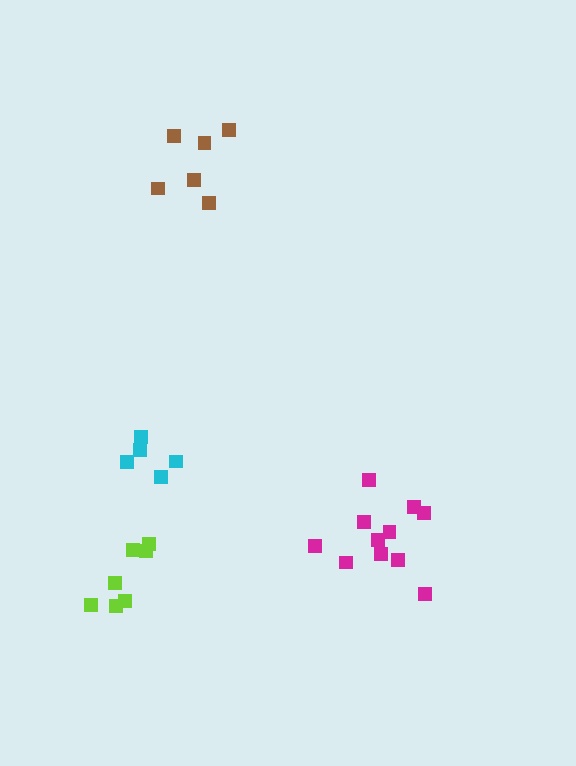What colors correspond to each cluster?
The clusters are colored: cyan, magenta, brown, lime.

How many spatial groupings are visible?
There are 4 spatial groupings.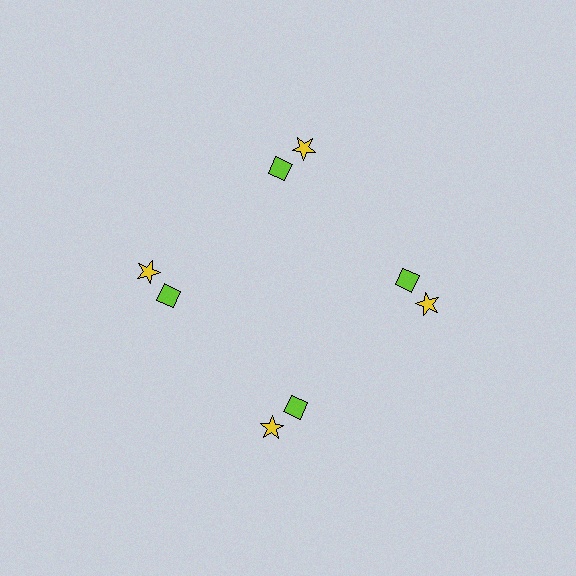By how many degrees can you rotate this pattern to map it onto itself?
The pattern maps onto itself every 90 degrees of rotation.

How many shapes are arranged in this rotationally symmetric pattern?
There are 8 shapes, arranged in 4 groups of 2.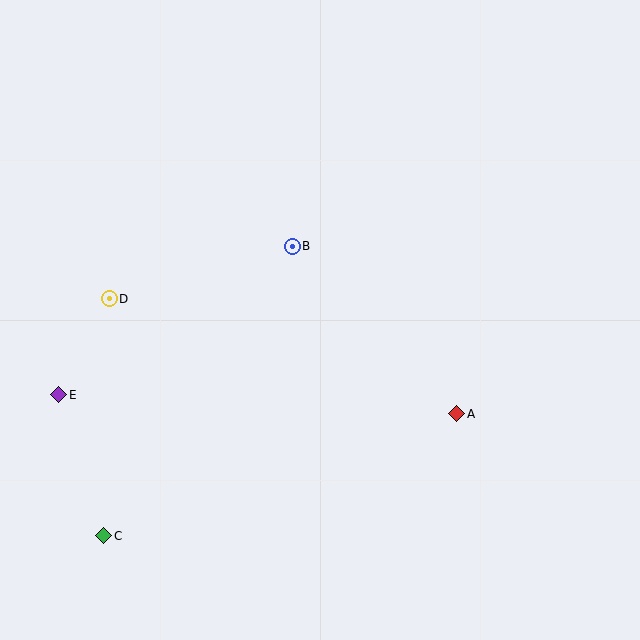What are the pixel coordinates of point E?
Point E is at (59, 395).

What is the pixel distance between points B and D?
The distance between B and D is 190 pixels.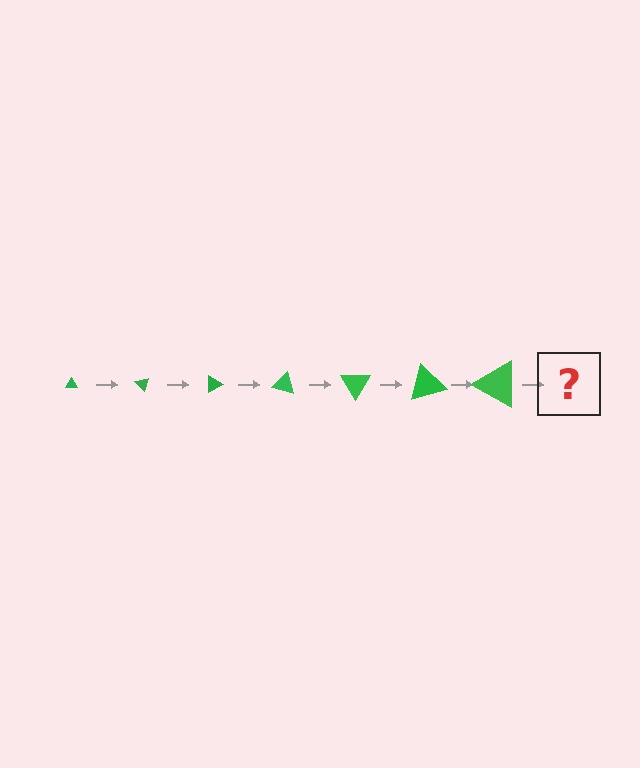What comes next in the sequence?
The next element should be a triangle, larger than the previous one and rotated 315 degrees from the start.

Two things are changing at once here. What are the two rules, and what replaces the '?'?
The two rules are that the triangle grows larger each step and it rotates 45 degrees each step. The '?' should be a triangle, larger than the previous one and rotated 315 degrees from the start.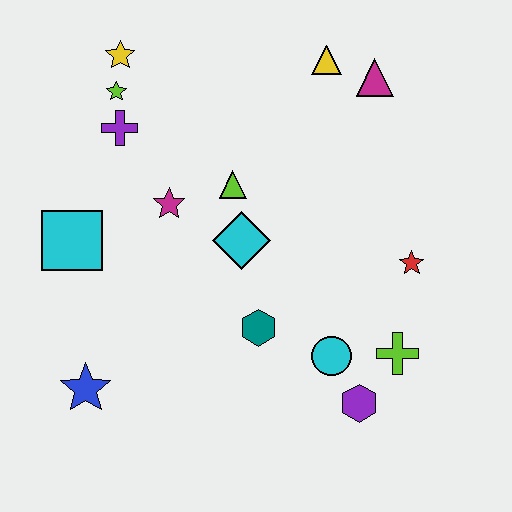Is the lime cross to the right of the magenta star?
Yes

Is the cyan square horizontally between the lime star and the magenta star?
No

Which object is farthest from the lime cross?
The yellow star is farthest from the lime cross.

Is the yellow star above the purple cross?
Yes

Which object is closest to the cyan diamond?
The lime triangle is closest to the cyan diamond.